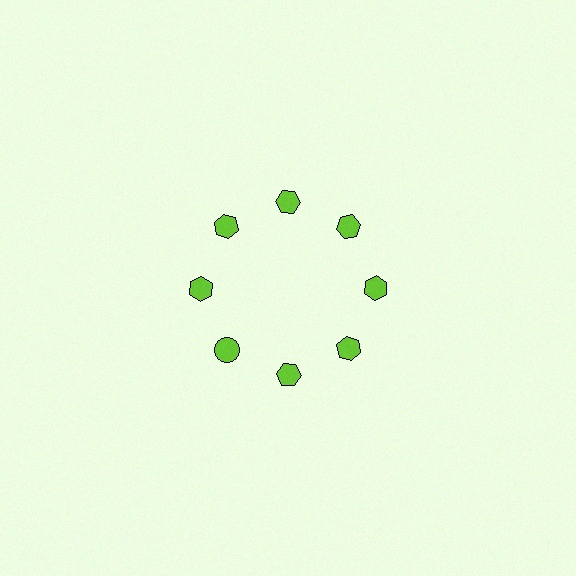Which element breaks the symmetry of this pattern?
The lime circle at roughly the 8 o'clock position breaks the symmetry. All other shapes are lime hexagons.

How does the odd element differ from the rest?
It has a different shape: circle instead of hexagon.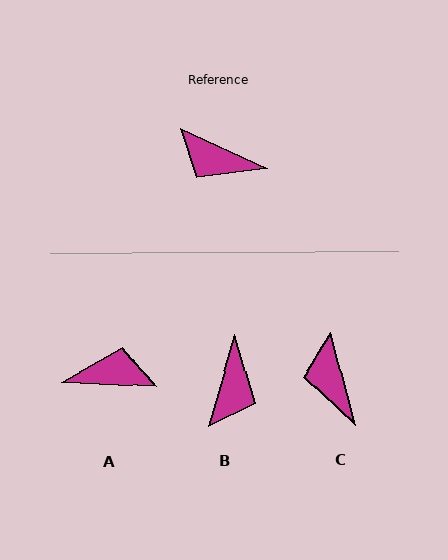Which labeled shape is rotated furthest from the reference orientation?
A, about 158 degrees away.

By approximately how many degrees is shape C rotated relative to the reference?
Approximately 50 degrees clockwise.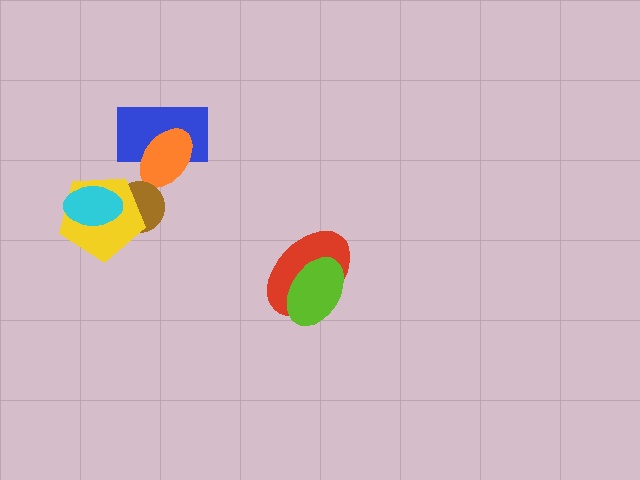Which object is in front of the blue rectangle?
The orange ellipse is in front of the blue rectangle.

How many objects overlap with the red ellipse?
1 object overlaps with the red ellipse.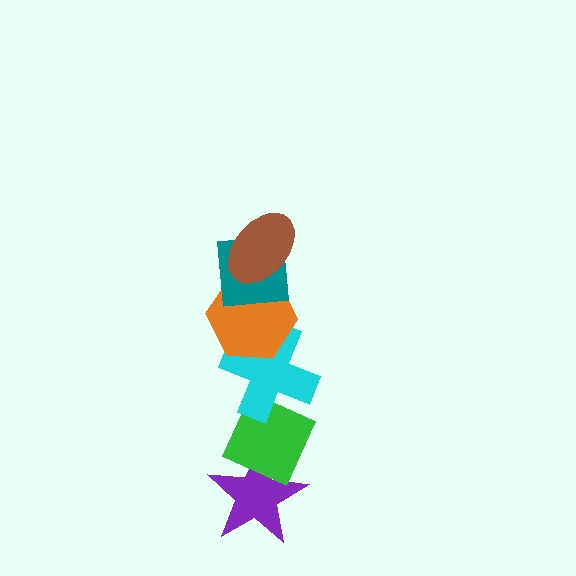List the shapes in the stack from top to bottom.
From top to bottom: the brown ellipse, the teal square, the orange hexagon, the cyan cross, the green diamond, the purple star.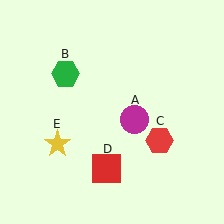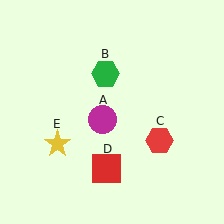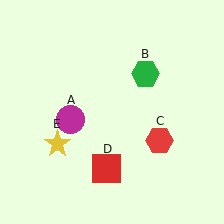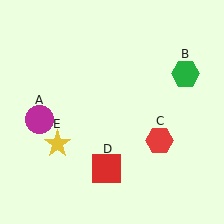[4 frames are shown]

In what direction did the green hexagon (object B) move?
The green hexagon (object B) moved right.